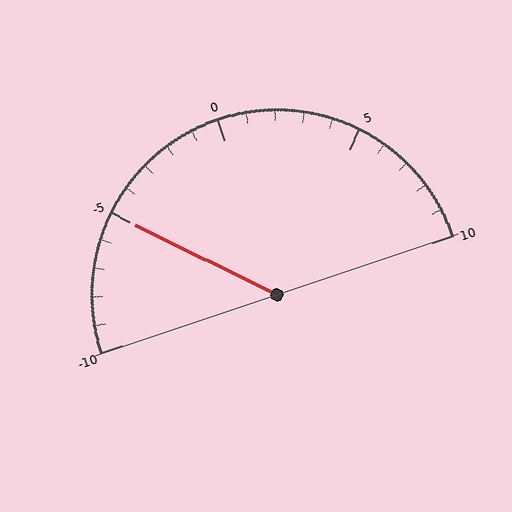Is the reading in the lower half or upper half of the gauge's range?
The reading is in the lower half of the range (-10 to 10).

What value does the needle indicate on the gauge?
The needle indicates approximately -5.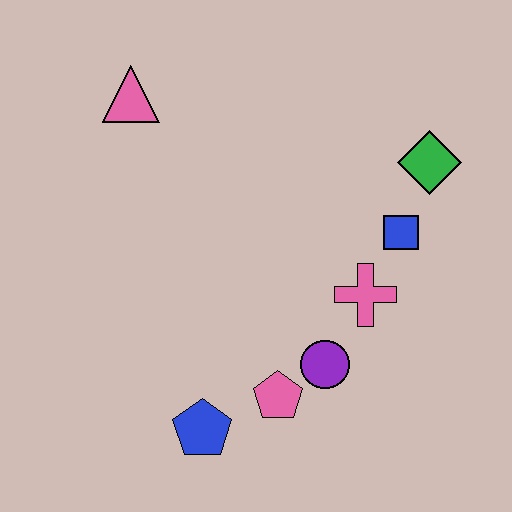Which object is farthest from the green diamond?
The blue pentagon is farthest from the green diamond.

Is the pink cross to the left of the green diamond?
Yes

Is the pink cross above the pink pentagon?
Yes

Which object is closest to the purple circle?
The pink pentagon is closest to the purple circle.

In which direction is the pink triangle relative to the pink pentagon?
The pink triangle is above the pink pentagon.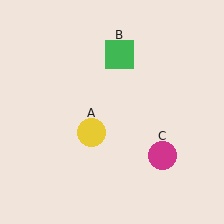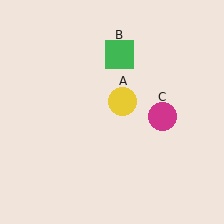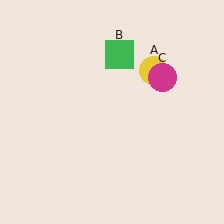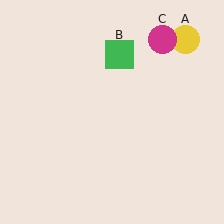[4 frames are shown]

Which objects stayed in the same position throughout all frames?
Green square (object B) remained stationary.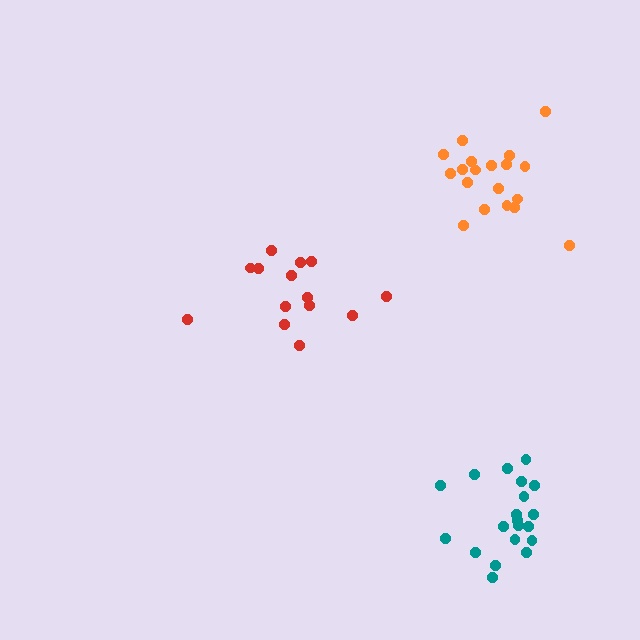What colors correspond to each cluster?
The clusters are colored: red, teal, orange.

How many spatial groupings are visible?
There are 3 spatial groupings.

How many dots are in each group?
Group 1: 14 dots, Group 2: 20 dots, Group 3: 19 dots (53 total).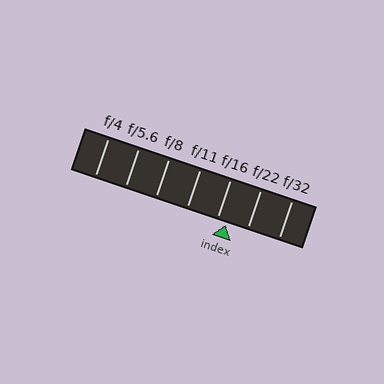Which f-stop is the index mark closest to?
The index mark is closest to f/16.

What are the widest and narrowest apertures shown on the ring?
The widest aperture shown is f/4 and the narrowest is f/32.